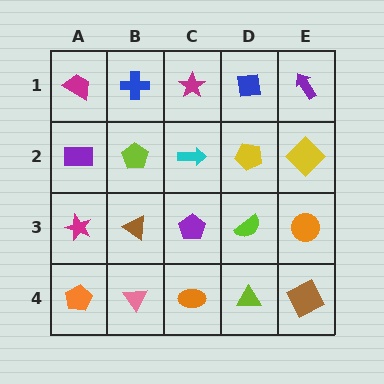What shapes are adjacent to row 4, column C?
A purple pentagon (row 3, column C), a pink triangle (row 4, column B), a lime triangle (row 4, column D).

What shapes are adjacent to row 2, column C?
A magenta star (row 1, column C), a purple pentagon (row 3, column C), a lime pentagon (row 2, column B), a yellow pentagon (row 2, column D).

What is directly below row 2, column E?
An orange circle.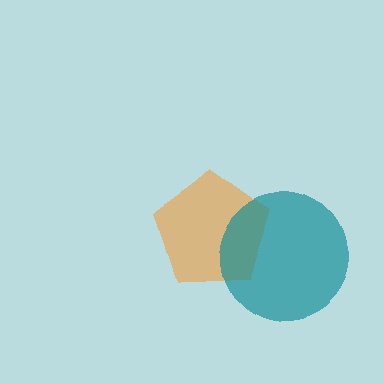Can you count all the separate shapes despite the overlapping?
Yes, there are 2 separate shapes.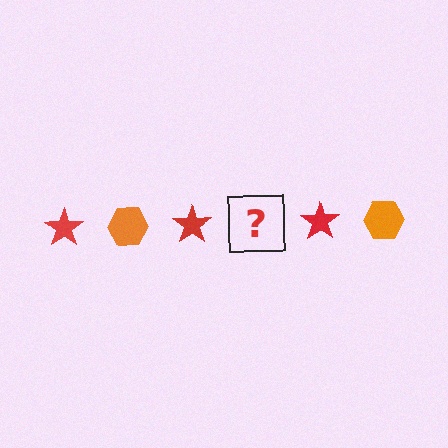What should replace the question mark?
The question mark should be replaced with an orange hexagon.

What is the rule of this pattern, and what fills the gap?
The rule is that the pattern alternates between red star and orange hexagon. The gap should be filled with an orange hexagon.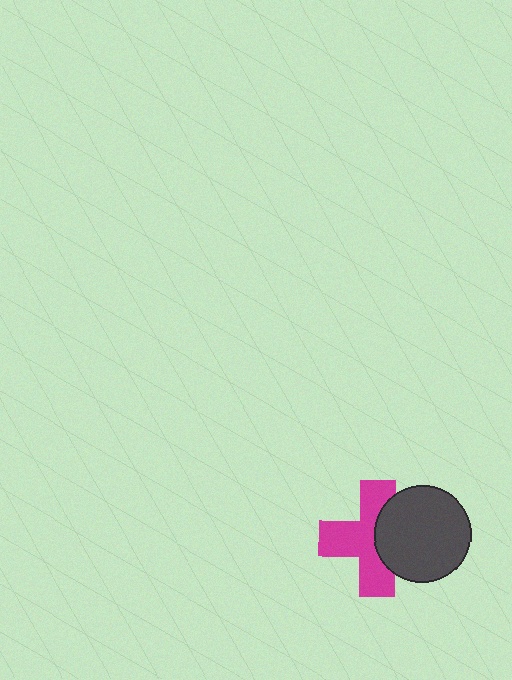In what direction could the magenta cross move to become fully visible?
The magenta cross could move left. That would shift it out from behind the dark gray circle entirely.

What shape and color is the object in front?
The object in front is a dark gray circle.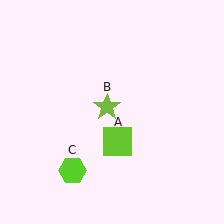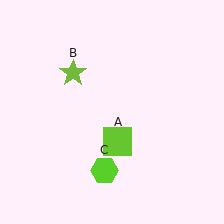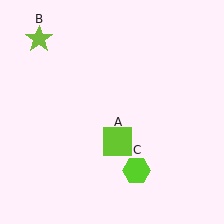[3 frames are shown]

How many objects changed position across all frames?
2 objects changed position: lime star (object B), lime hexagon (object C).